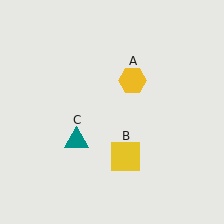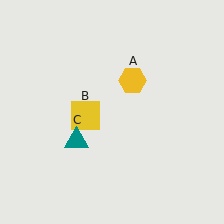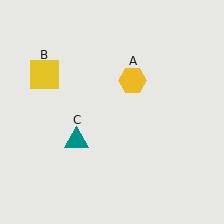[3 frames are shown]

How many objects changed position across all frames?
1 object changed position: yellow square (object B).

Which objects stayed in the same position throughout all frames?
Yellow hexagon (object A) and teal triangle (object C) remained stationary.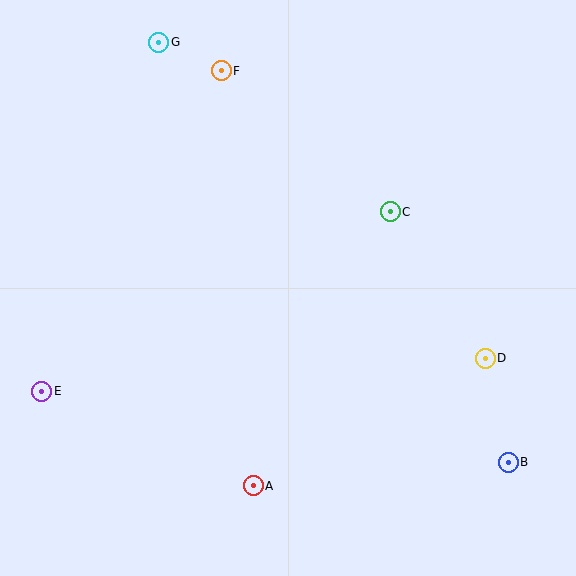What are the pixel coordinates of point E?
Point E is at (42, 391).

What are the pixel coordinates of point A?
Point A is at (253, 486).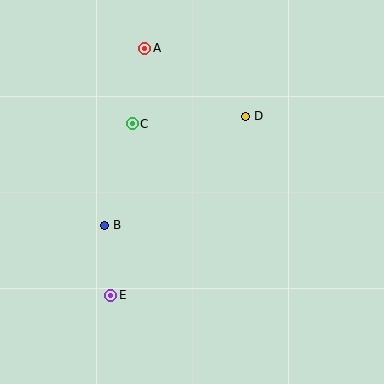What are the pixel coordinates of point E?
Point E is at (111, 295).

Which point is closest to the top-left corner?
Point A is closest to the top-left corner.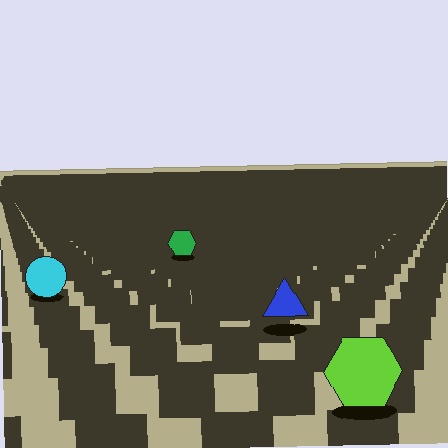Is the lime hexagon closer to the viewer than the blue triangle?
Yes. The lime hexagon is closer — you can tell from the texture gradient: the ground texture is coarser near it.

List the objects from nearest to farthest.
From nearest to farthest: the lime hexagon, the blue triangle, the cyan circle, the green hexagon.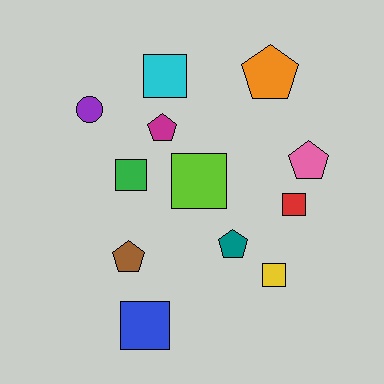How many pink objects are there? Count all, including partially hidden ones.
There is 1 pink object.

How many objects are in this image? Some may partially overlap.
There are 12 objects.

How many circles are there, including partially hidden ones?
There is 1 circle.